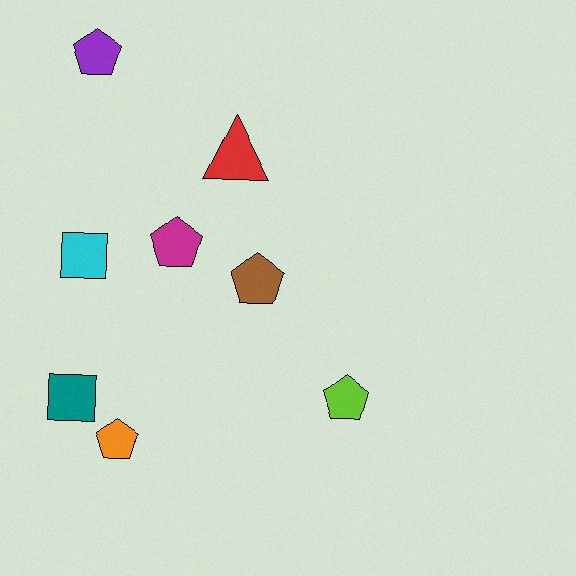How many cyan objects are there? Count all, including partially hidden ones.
There is 1 cyan object.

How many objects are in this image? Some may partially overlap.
There are 8 objects.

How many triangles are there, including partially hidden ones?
There is 1 triangle.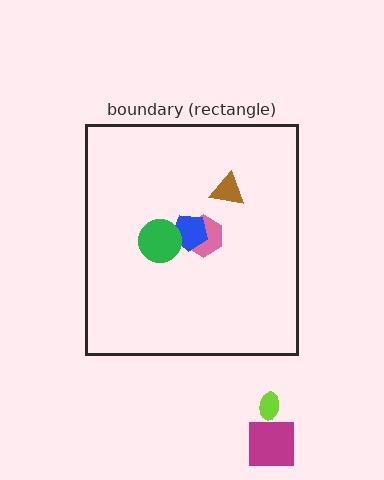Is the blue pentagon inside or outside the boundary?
Inside.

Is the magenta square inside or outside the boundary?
Outside.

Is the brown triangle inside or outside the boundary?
Inside.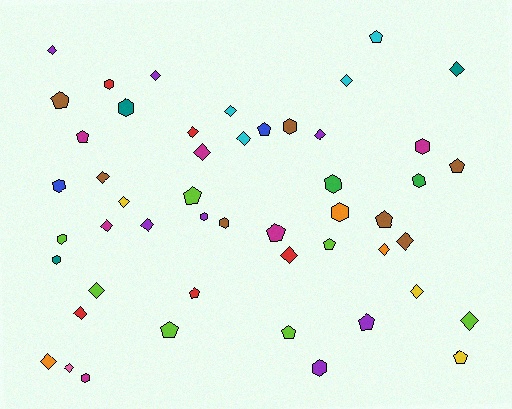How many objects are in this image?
There are 50 objects.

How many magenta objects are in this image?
There are 6 magenta objects.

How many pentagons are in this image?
There are 14 pentagons.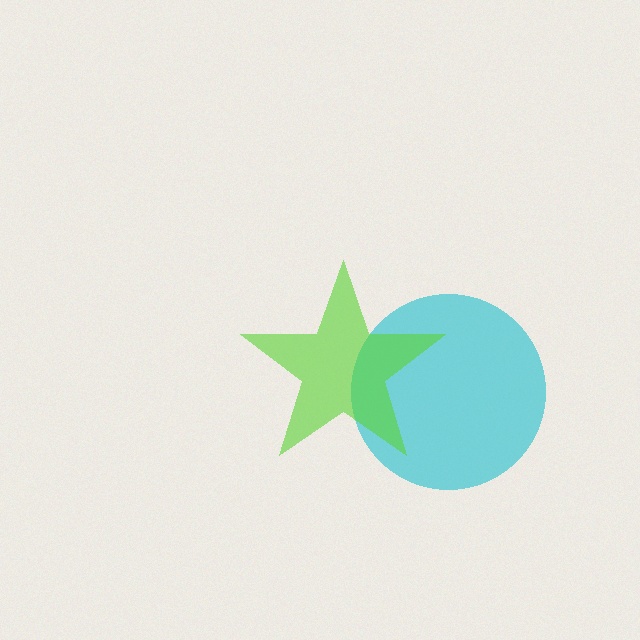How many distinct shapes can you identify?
There are 2 distinct shapes: a cyan circle, a lime star.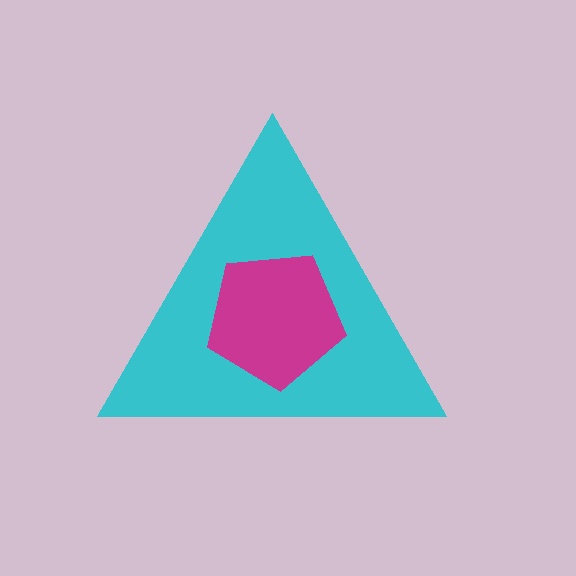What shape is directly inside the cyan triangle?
The magenta pentagon.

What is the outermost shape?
The cyan triangle.